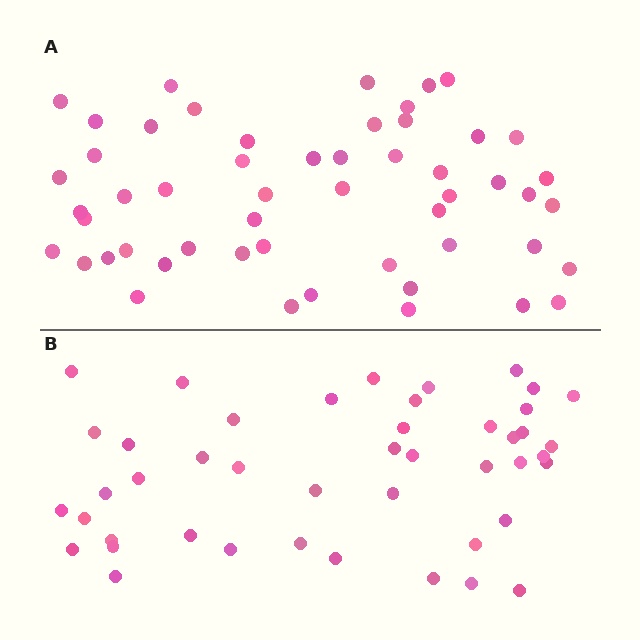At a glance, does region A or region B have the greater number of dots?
Region A (the top region) has more dots.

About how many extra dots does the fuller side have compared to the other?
Region A has roughly 8 or so more dots than region B.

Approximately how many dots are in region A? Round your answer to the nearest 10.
About 50 dots. (The exact count is 53, which rounds to 50.)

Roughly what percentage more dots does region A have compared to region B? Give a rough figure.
About 20% more.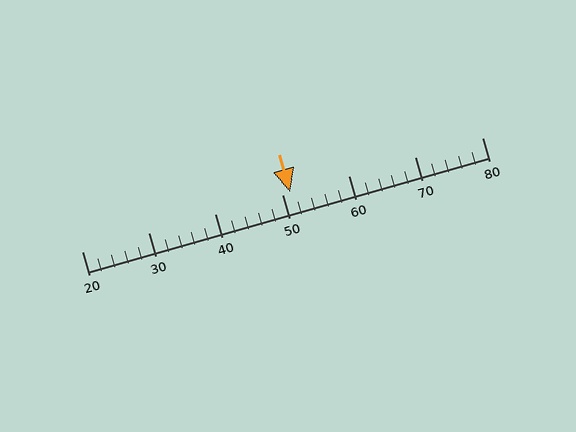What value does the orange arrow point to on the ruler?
The orange arrow points to approximately 51.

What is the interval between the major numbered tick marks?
The major tick marks are spaced 10 units apart.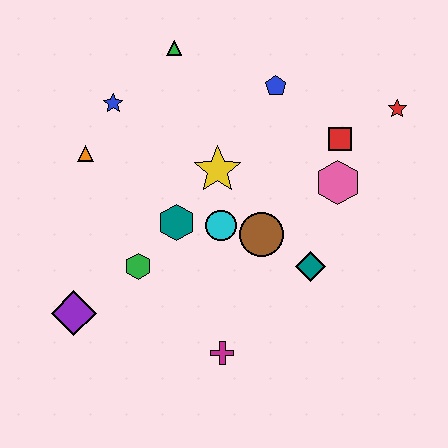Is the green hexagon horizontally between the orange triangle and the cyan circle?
Yes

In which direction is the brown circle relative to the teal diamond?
The brown circle is to the left of the teal diamond.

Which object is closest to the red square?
The pink hexagon is closest to the red square.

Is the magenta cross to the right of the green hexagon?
Yes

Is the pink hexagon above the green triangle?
No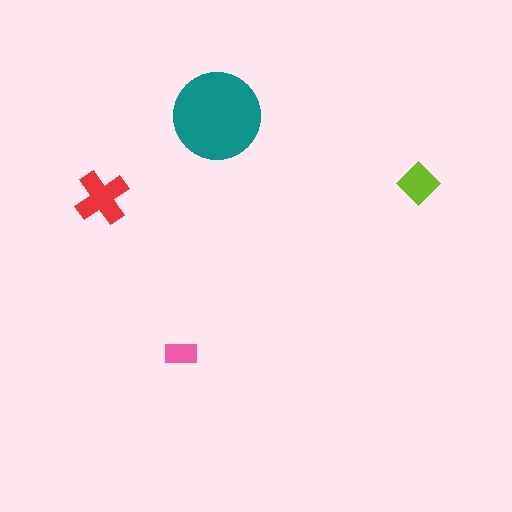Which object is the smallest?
The pink rectangle.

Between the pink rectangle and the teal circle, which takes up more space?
The teal circle.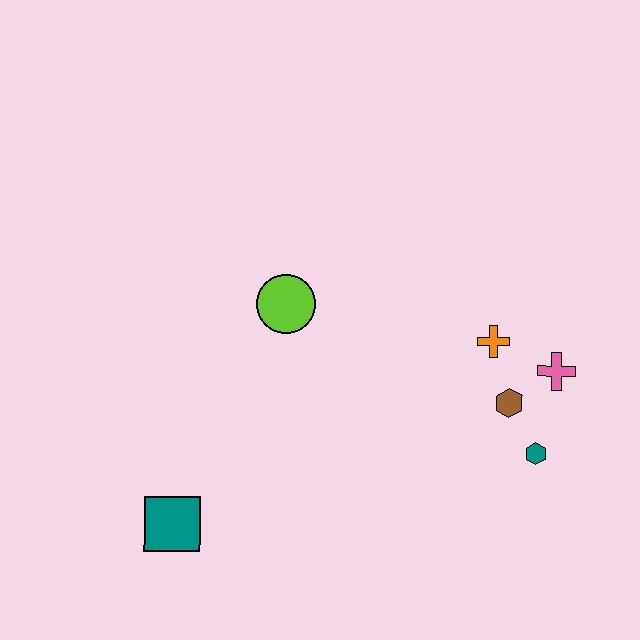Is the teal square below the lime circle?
Yes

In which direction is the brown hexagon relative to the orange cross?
The brown hexagon is below the orange cross.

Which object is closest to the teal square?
The lime circle is closest to the teal square.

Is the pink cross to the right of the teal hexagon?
Yes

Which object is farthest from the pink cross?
The teal square is farthest from the pink cross.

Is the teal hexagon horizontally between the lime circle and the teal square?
No